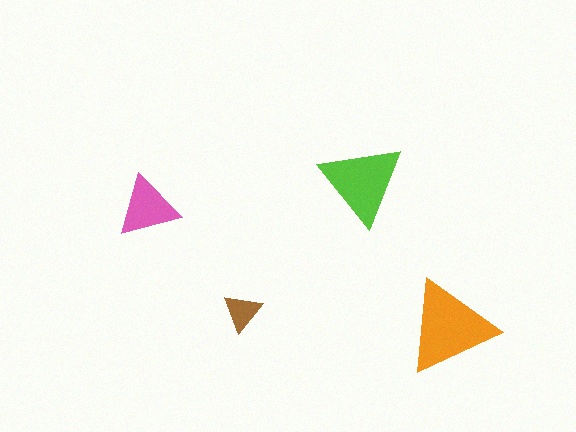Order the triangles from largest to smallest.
the orange one, the lime one, the pink one, the brown one.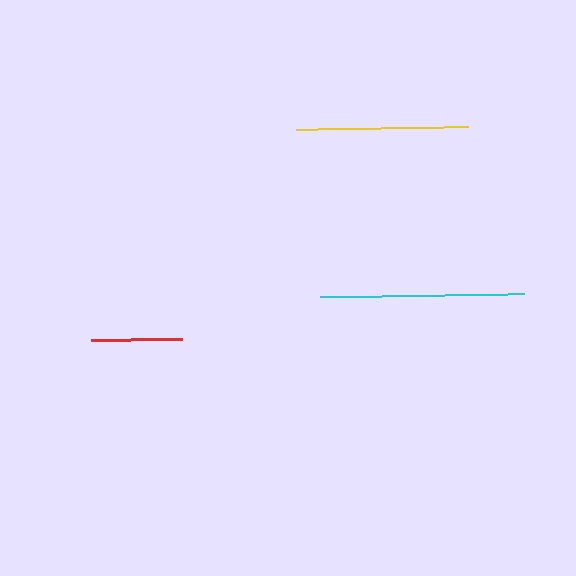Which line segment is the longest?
The cyan line is the longest at approximately 204 pixels.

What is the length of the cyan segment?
The cyan segment is approximately 204 pixels long.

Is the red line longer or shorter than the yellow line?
The yellow line is longer than the red line.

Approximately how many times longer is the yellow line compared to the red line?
The yellow line is approximately 1.9 times the length of the red line.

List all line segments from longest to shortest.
From longest to shortest: cyan, yellow, red.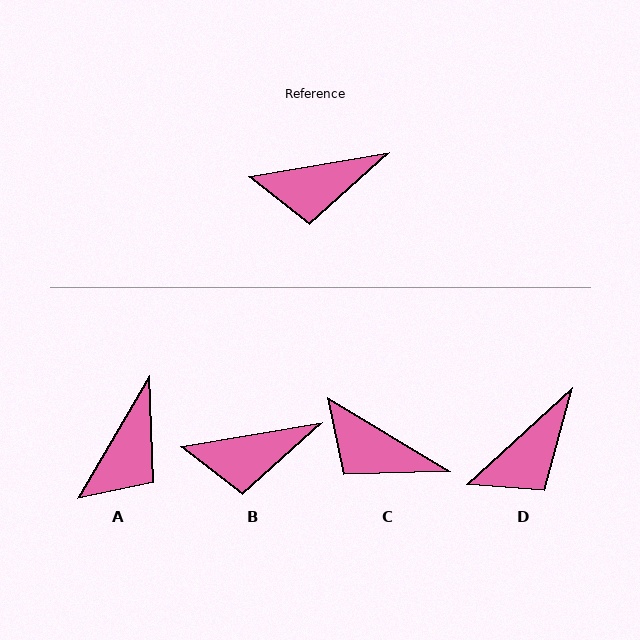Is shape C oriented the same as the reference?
No, it is off by about 41 degrees.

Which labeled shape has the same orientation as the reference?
B.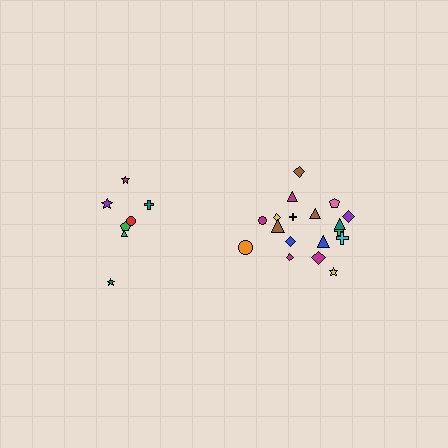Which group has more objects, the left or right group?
The right group.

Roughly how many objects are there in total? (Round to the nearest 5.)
Roughly 25 objects in total.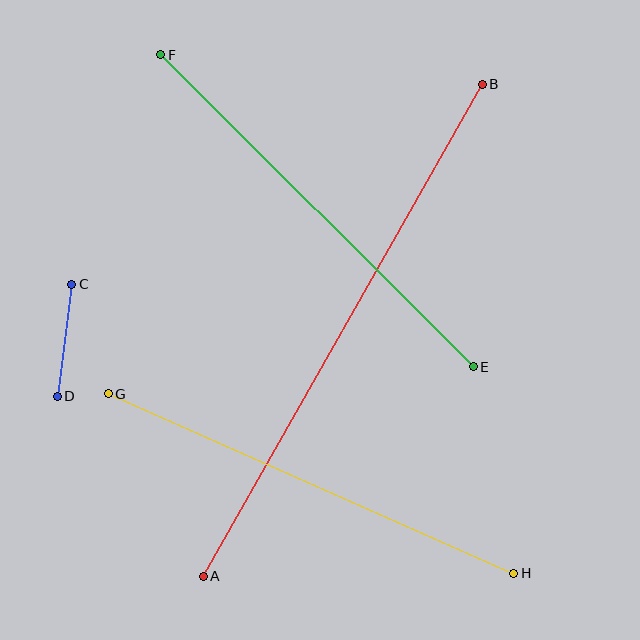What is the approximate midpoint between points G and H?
The midpoint is at approximately (311, 484) pixels.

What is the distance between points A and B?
The distance is approximately 565 pixels.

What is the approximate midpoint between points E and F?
The midpoint is at approximately (317, 211) pixels.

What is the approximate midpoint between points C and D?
The midpoint is at approximately (64, 340) pixels.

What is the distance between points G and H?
The distance is approximately 443 pixels.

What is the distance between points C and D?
The distance is approximately 113 pixels.